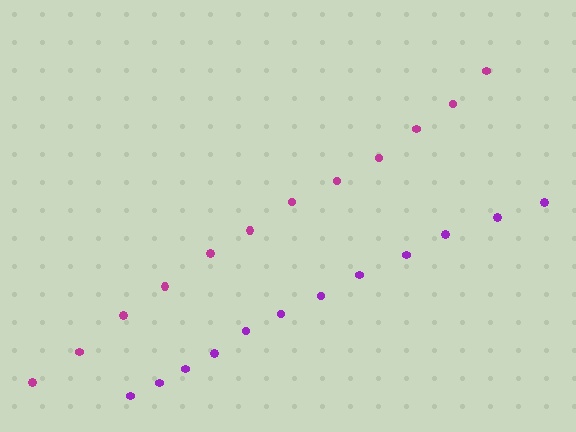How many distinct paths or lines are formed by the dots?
There are 2 distinct paths.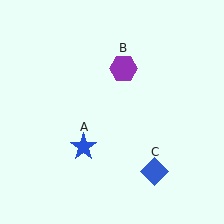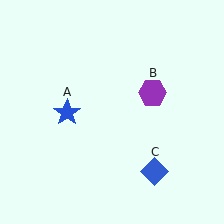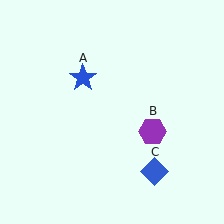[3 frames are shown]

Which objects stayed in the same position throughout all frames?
Blue diamond (object C) remained stationary.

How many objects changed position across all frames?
2 objects changed position: blue star (object A), purple hexagon (object B).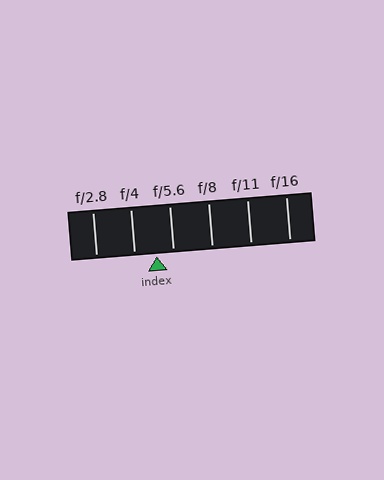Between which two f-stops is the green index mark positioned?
The index mark is between f/4 and f/5.6.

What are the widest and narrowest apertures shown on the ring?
The widest aperture shown is f/2.8 and the narrowest is f/16.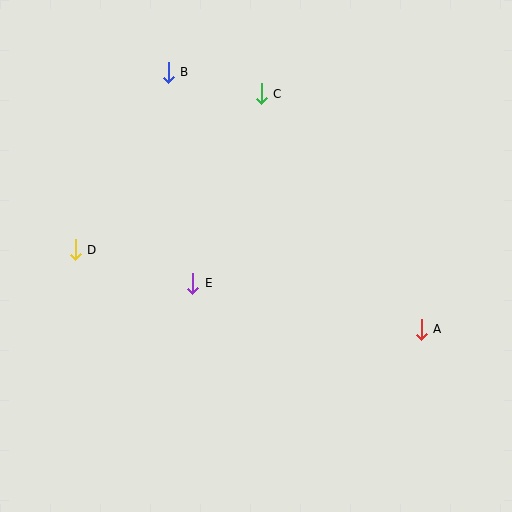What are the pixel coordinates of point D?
Point D is at (75, 250).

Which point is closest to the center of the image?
Point E at (193, 283) is closest to the center.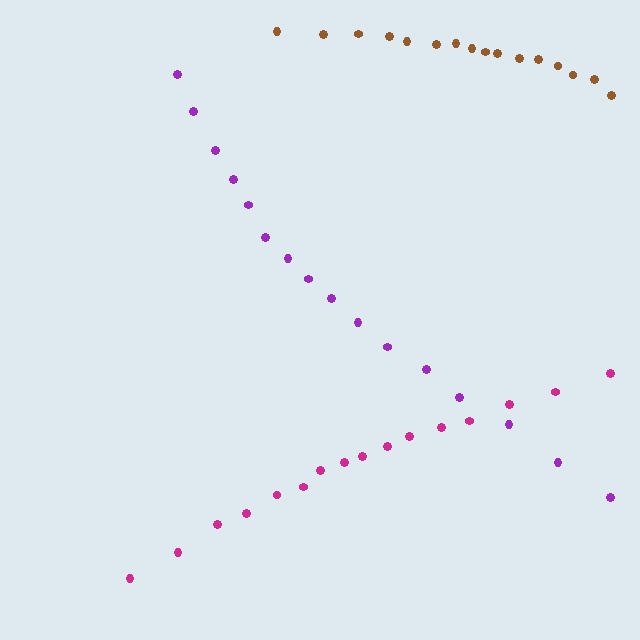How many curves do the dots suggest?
There are 3 distinct paths.